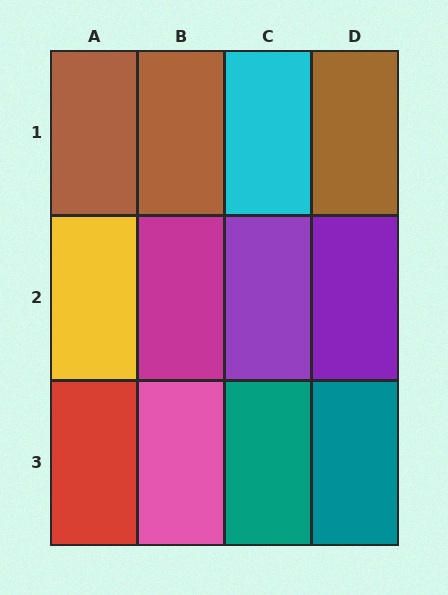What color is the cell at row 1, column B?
Brown.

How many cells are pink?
1 cell is pink.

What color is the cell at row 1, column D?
Brown.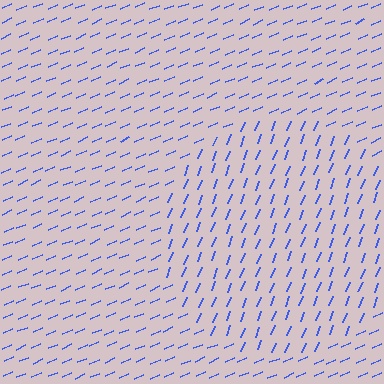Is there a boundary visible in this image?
Yes, there is a texture boundary formed by a change in line orientation.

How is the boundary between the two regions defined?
The boundary is defined purely by a change in line orientation (approximately 45 degrees difference). All lines are the same color and thickness.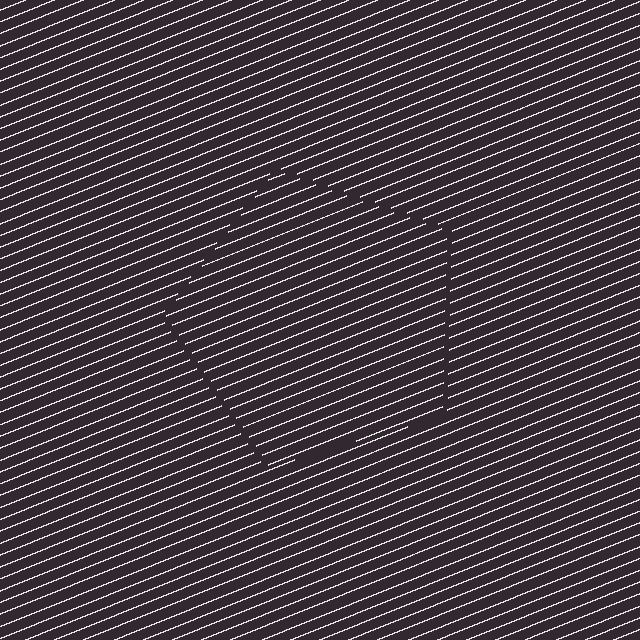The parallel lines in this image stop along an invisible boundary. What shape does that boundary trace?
An illusory pentagon. The interior of the shape contains the same grating, shifted by half a period — the contour is defined by the phase discontinuity where line-ends from the inner and outer gratings abut.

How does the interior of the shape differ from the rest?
The interior of the shape contains the same grating, shifted by half a period — the contour is defined by the phase discontinuity where line-ends from the inner and outer gratings abut.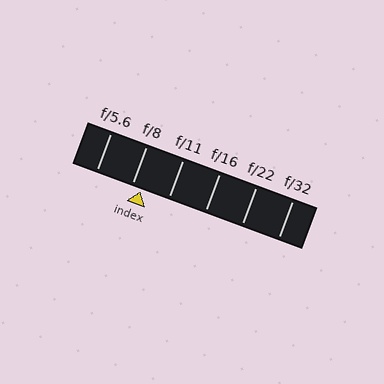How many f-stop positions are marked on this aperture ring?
There are 6 f-stop positions marked.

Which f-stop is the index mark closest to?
The index mark is closest to f/8.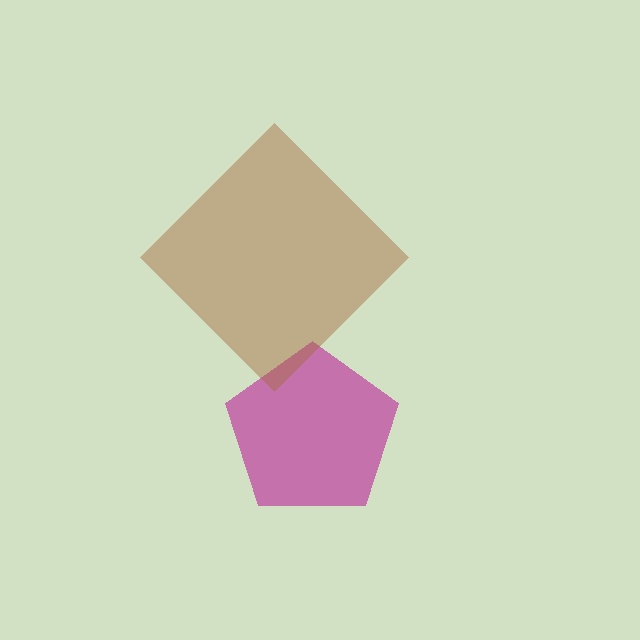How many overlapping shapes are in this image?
There are 2 overlapping shapes in the image.